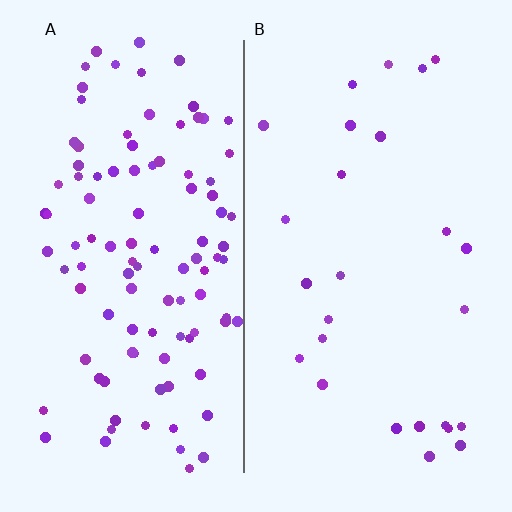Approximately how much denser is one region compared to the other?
Approximately 4.0× — region A over region B.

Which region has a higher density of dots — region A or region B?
A (the left).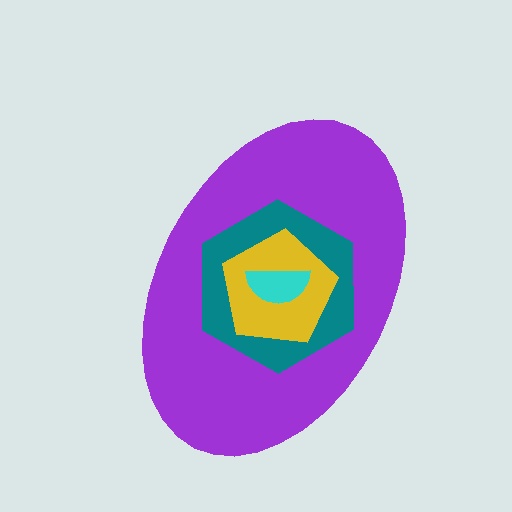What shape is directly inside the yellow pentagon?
The cyan semicircle.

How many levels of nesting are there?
4.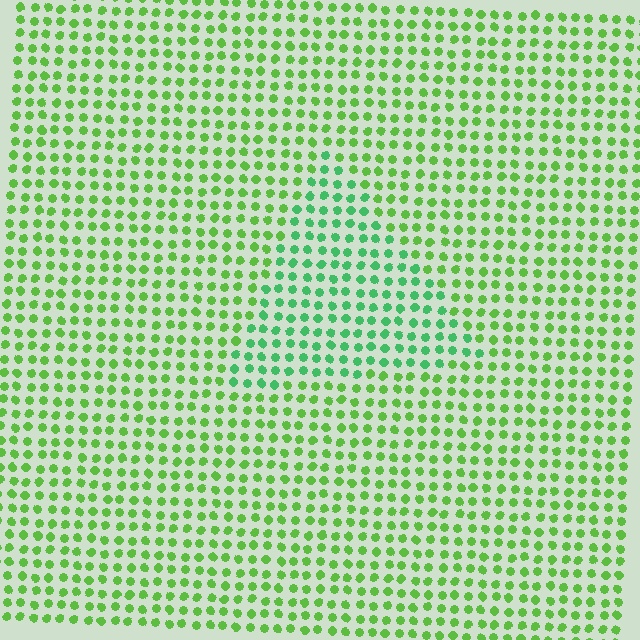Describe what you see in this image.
The image is filled with small lime elements in a uniform arrangement. A triangle-shaped region is visible where the elements are tinted to a slightly different hue, forming a subtle color boundary.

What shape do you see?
I see a triangle.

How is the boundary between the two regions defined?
The boundary is defined purely by a slight shift in hue (about 31 degrees). Spacing, size, and orientation are identical on both sides.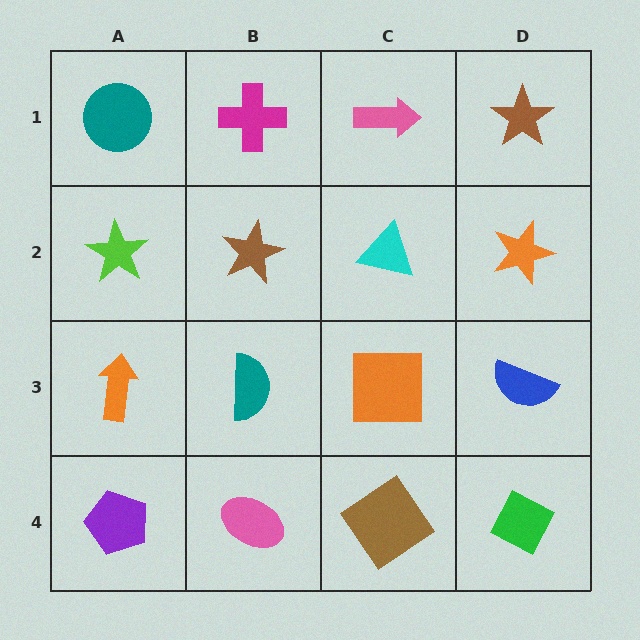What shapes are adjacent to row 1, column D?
An orange star (row 2, column D), a pink arrow (row 1, column C).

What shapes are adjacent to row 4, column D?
A blue semicircle (row 3, column D), a brown diamond (row 4, column C).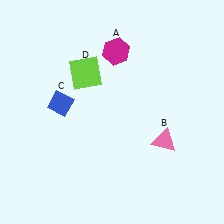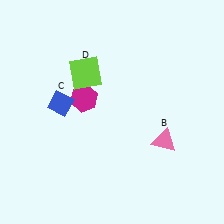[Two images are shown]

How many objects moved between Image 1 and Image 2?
1 object moved between the two images.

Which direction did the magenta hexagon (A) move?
The magenta hexagon (A) moved down.